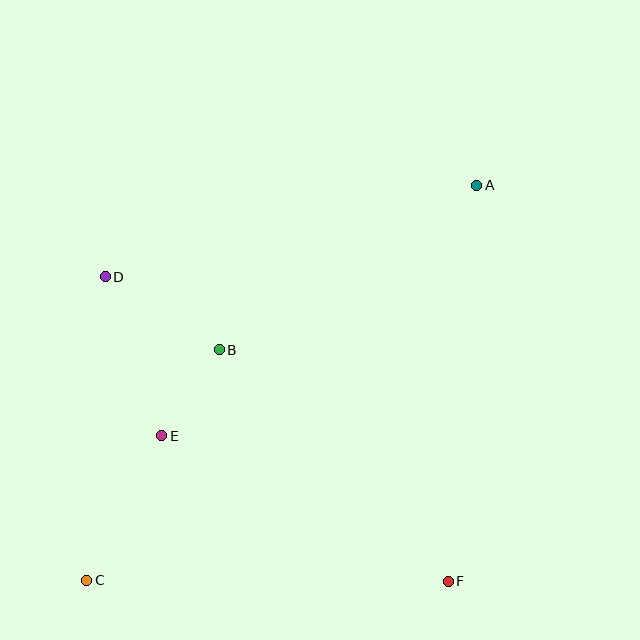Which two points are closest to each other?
Points B and E are closest to each other.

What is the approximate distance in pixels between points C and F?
The distance between C and F is approximately 362 pixels.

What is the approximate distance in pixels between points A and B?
The distance between A and B is approximately 305 pixels.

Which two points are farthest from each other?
Points A and C are farthest from each other.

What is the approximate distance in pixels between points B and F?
The distance between B and F is approximately 326 pixels.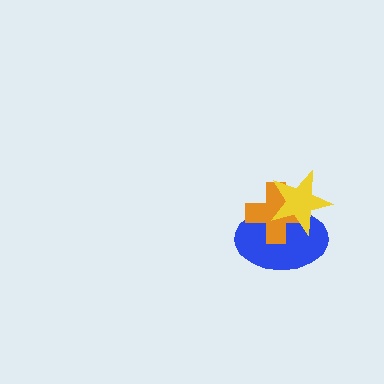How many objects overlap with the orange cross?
2 objects overlap with the orange cross.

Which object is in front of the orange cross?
The yellow star is in front of the orange cross.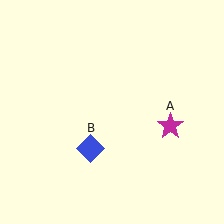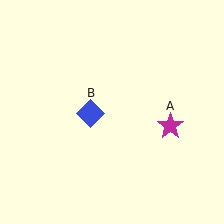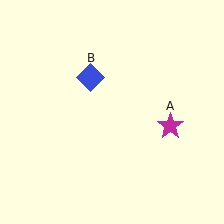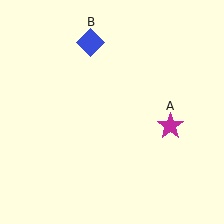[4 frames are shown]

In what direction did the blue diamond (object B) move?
The blue diamond (object B) moved up.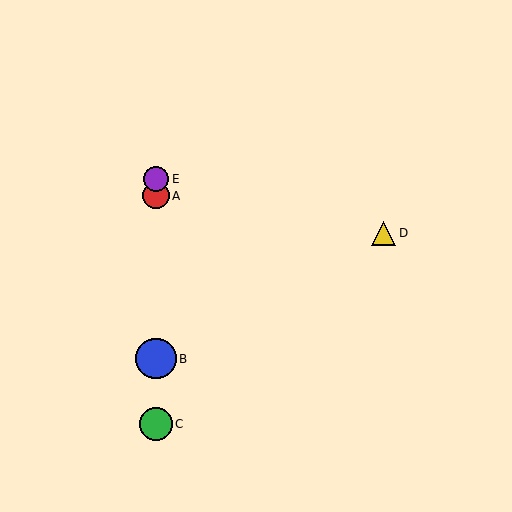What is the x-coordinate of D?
Object D is at x≈384.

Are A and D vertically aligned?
No, A is at x≈156 and D is at x≈384.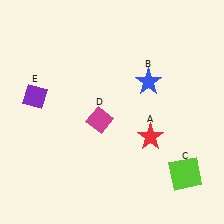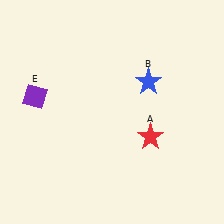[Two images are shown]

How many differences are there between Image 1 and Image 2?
There are 2 differences between the two images.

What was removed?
The magenta diamond (D), the lime square (C) were removed in Image 2.